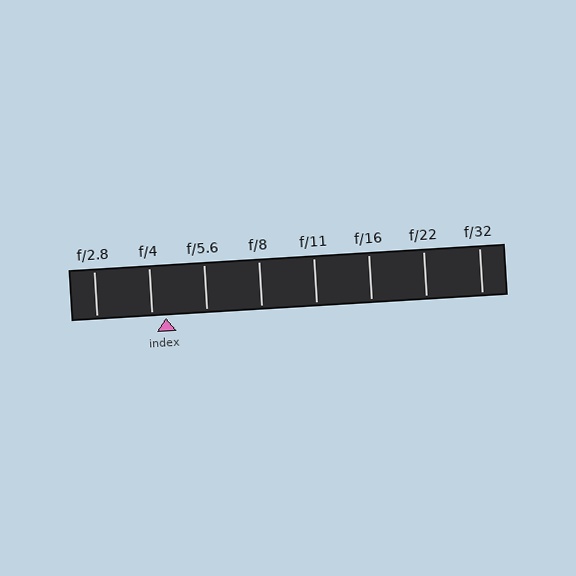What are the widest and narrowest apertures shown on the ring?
The widest aperture shown is f/2.8 and the narrowest is f/32.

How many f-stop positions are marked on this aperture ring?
There are 8 f-stop positions marked.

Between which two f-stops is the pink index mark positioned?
The index mark is between f/4 and f/5.6.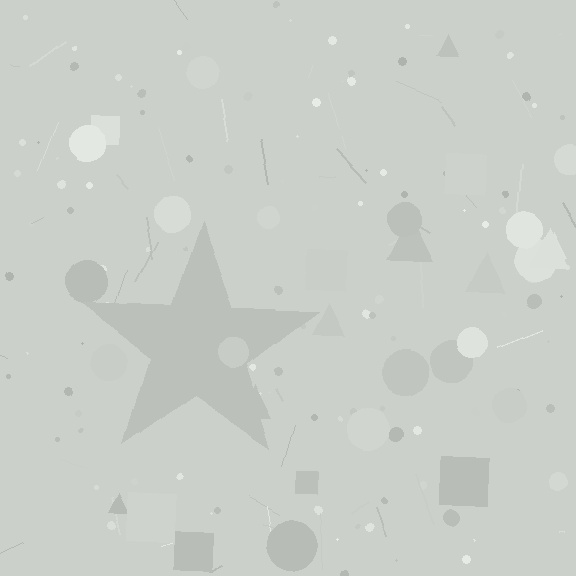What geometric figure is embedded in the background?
A star is embedded in the background.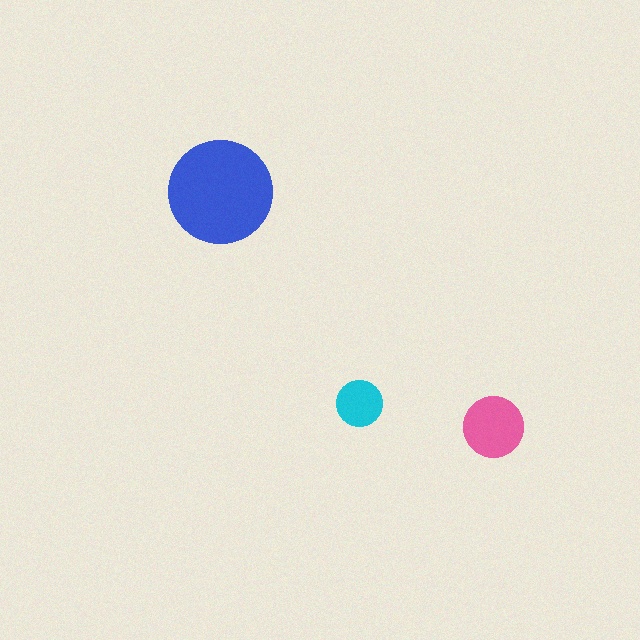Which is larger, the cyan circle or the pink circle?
The pink one.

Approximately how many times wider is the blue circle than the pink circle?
About 1.5 times wider.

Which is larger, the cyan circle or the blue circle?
The blue one.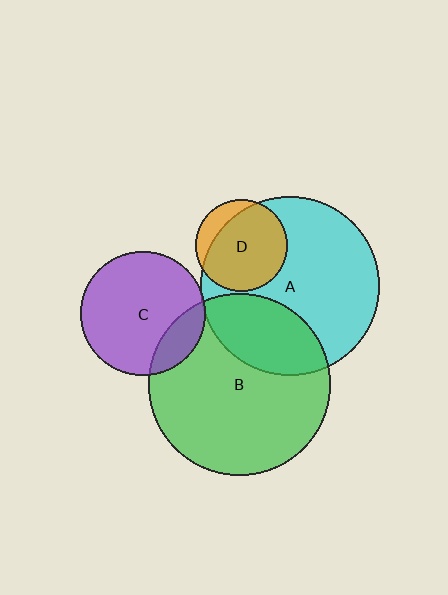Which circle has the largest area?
Circle B (green).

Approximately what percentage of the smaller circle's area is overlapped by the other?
Approximately 30%.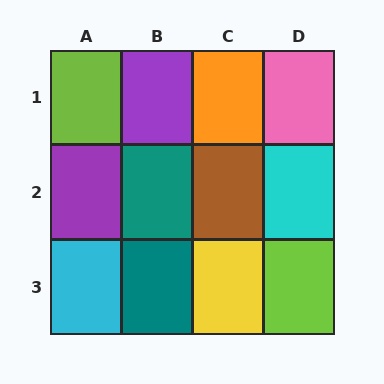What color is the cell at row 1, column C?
Orange.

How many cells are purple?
2 cells are purple.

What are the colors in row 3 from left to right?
Cyan, teal, yellow, lime.